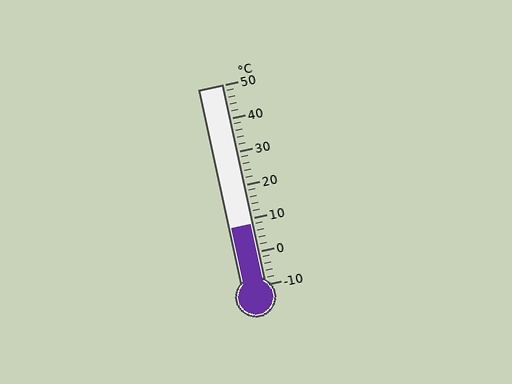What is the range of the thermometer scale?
The thermometer scale ranges from -10°C to 50°C.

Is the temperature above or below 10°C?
The temperature is below 10°C.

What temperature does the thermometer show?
The thermometer shows approximately 8°C.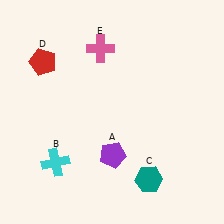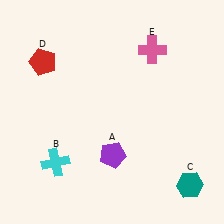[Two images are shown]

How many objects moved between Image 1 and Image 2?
2 objects moved between the two images.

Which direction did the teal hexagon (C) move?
The teal hexagon (C) moved right.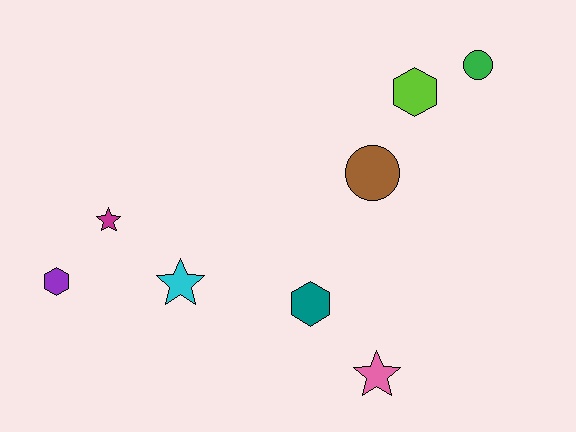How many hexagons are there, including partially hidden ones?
There are 3 hexagons.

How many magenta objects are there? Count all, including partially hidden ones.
There is 1 magenta object.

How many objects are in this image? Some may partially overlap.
There are 8 objects.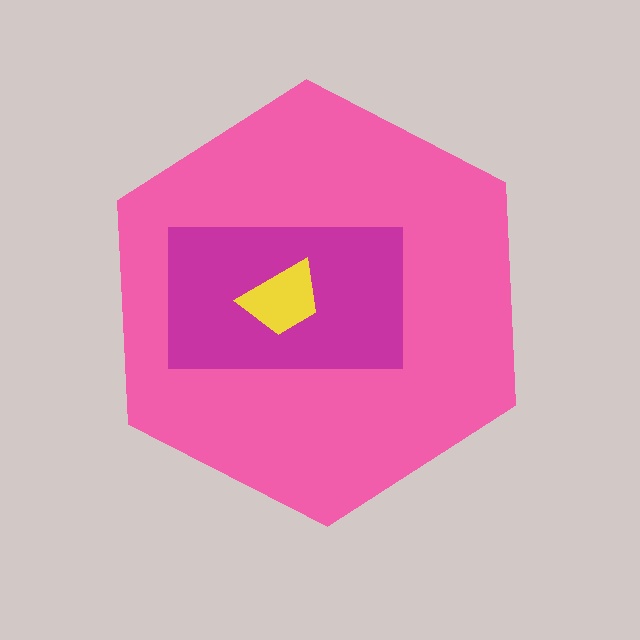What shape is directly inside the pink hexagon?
The magenta rectangle.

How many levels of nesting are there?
3.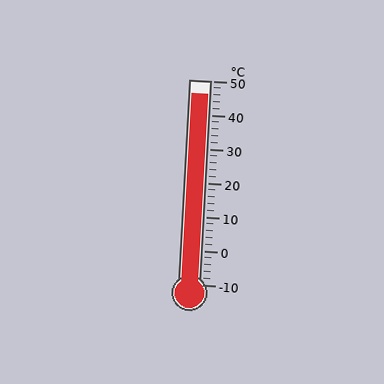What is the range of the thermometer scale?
The thermometer scale ranges from -10°C to 50°C.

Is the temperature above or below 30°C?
The temperature is above 30°C.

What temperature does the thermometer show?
The thermometer shows approximately 46°C.